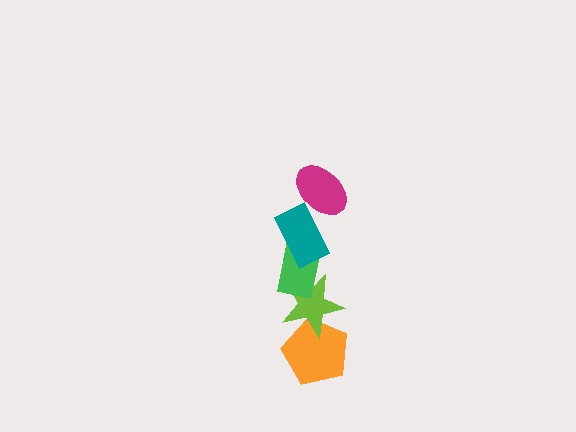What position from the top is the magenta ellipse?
The magenta ellipse is 1st from the top.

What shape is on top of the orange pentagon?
The lime star is on top of the orange pentagon.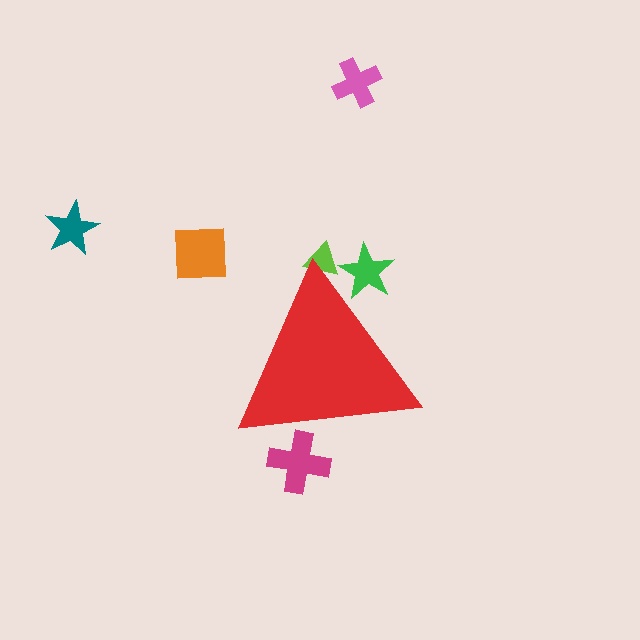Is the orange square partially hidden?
No, the orange square is fully visible.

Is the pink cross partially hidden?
No, the pink cross is fully visible.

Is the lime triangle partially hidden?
Yes, the lime triangle is partially hidden behind the red triangle.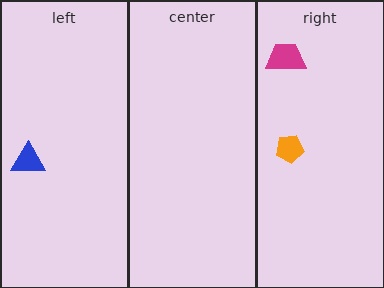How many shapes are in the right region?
2.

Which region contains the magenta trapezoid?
The right region.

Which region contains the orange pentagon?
The right region.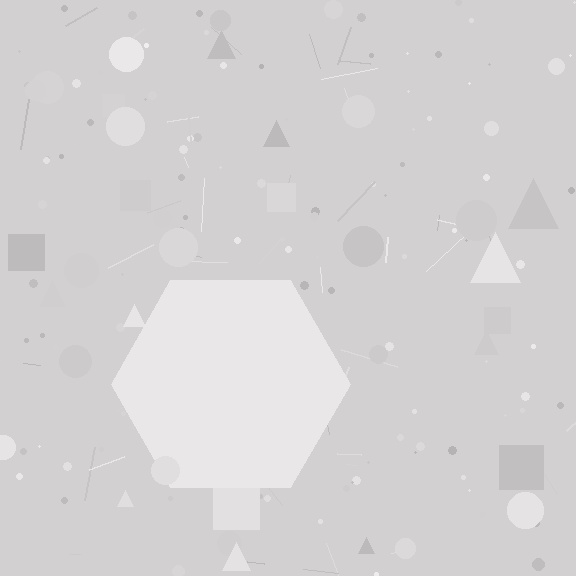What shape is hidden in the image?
A hexagon is hidden in the image.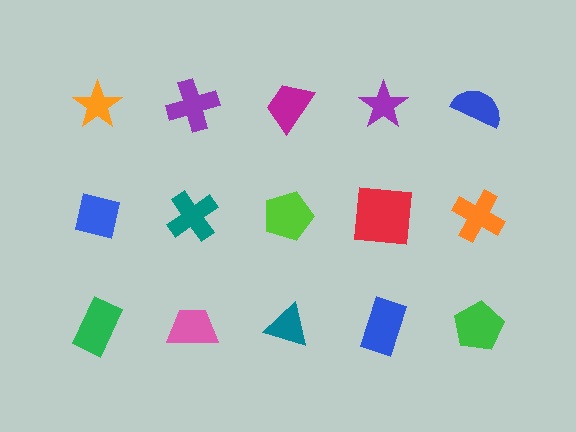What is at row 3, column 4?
A blue rectangle.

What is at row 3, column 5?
A green pentagon.